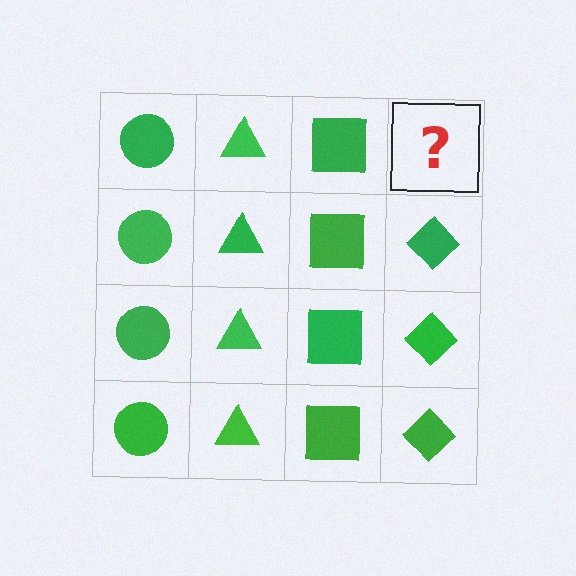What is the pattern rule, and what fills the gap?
The rule is that each column has a consistent shape. The gap should be filled with a green diamond.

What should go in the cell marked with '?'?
The missing cell should contain a green diamond.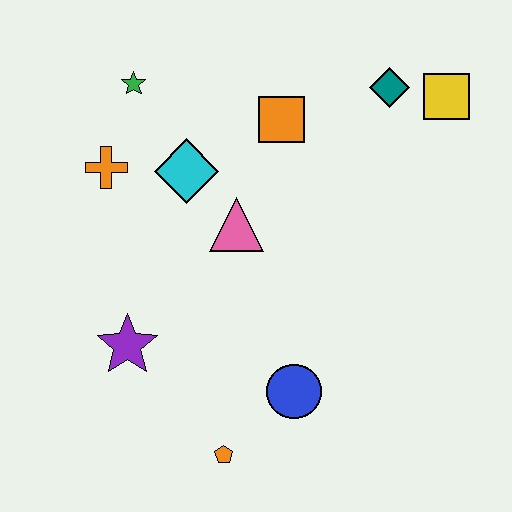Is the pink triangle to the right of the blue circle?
No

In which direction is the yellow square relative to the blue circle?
The yellow square is above the blue circle.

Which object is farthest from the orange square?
The orange pentagon is farthest from the orange square.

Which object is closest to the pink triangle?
The cyan diamond is closest to the pink triangle.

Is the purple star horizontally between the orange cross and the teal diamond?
Yes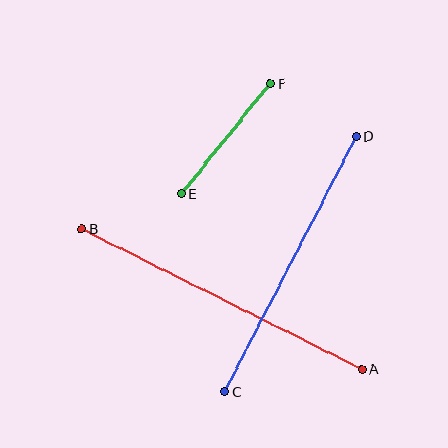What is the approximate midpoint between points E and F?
The midpoint is at approximately (226, 139) pixels.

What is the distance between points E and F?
The distance is approximately 142 pixels.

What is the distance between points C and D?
The distance is approximately 287 pixels.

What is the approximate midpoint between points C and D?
The midpoint is at approximately (290, 264) pixels.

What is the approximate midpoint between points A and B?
The midpoint is at approximately (222, 299) pixels.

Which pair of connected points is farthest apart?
Points A and B are farthest apart.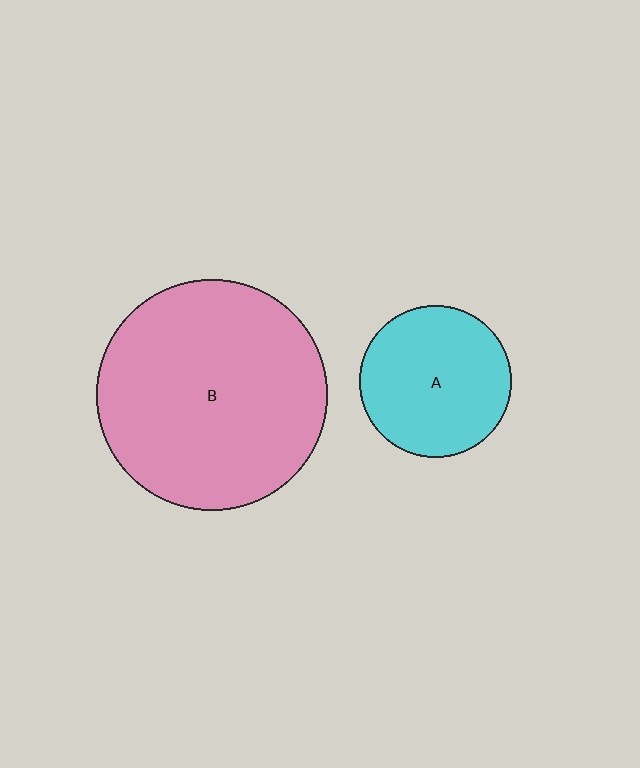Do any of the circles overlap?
No, none of the circles overlap.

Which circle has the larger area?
Circle B (pink).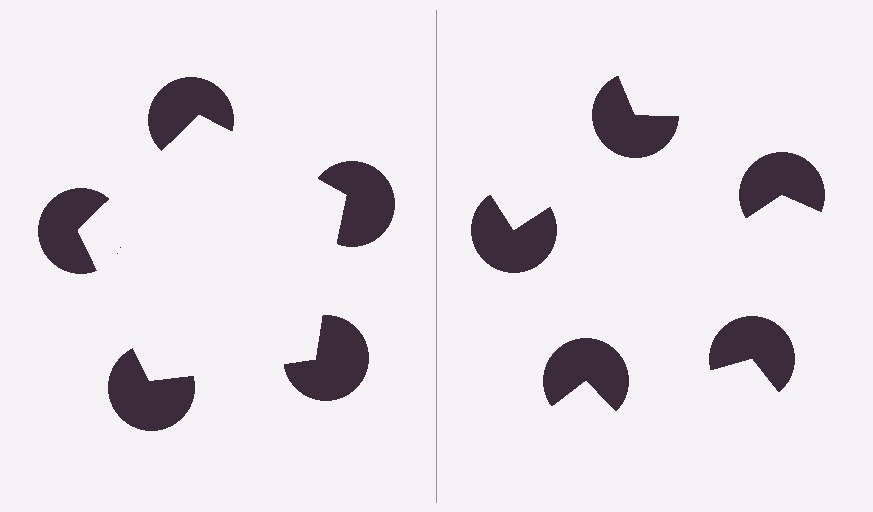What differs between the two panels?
The pac-man discs are positioned identically on both sides; only the wedge orientations differ. On the left they align to a pentagon; on the right they are misaligned.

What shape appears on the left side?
An illusory pentagon.